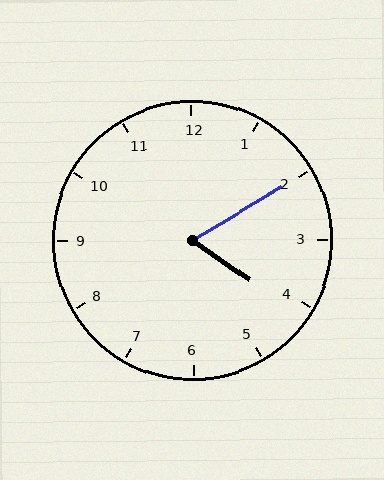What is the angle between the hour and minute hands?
Approximately 65 degrees.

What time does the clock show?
4:10.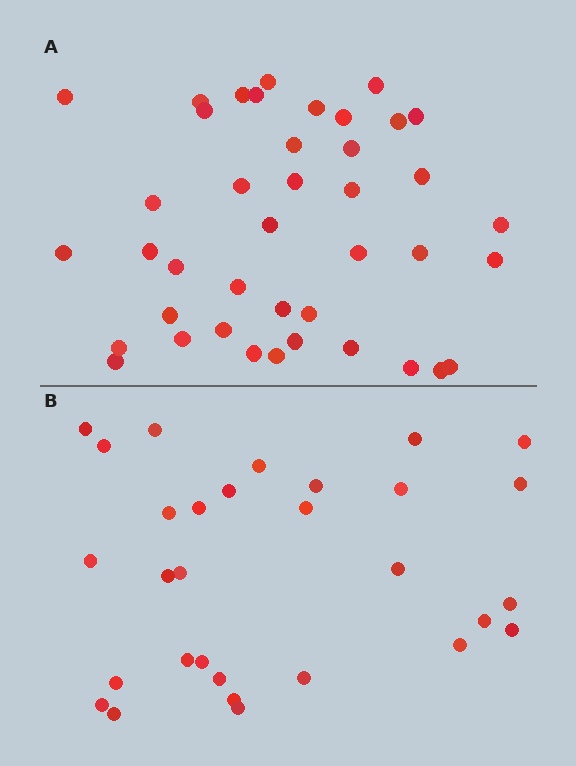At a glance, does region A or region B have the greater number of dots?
Region A (the top region) has more dots.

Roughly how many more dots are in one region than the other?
Region A has roughly 12 or so more dots than region B.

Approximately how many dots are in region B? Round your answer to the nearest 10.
About 30 dots.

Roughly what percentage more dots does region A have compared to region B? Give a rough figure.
About 35% more.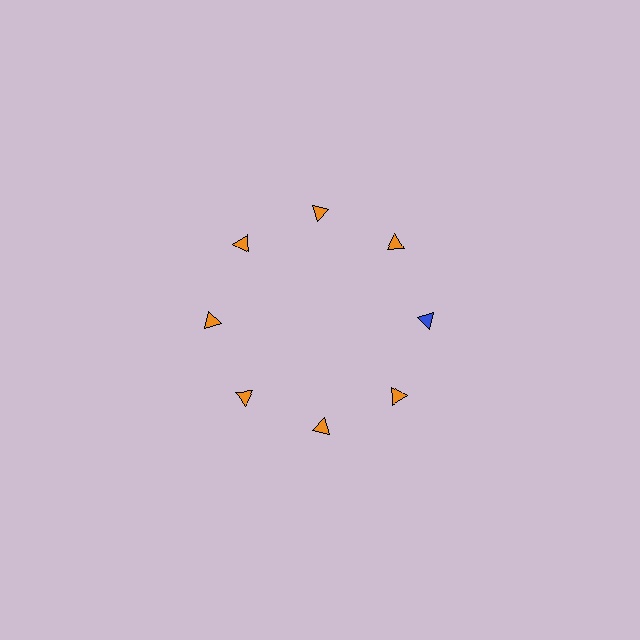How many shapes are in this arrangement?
There are 8 shapes arranged in a ring pattern.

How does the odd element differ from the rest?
It has a different color: blue instead of orange.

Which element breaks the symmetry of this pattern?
The blue triangle at roughly the 3 o'clock position breaks the symmetry. All other shapes are orange triangles.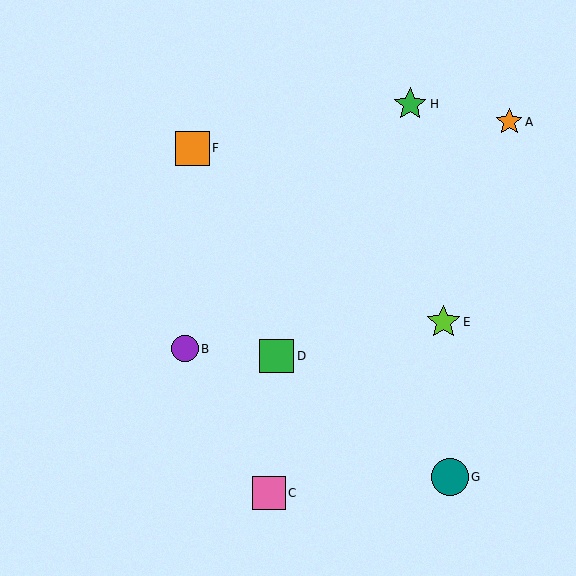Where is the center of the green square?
The center of the green square is at (277, 356).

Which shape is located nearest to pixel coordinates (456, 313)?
The lime star (labeled E) at (443, 322) is nearest to that location.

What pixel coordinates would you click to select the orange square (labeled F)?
Click at (192, 148) to select the orange square F.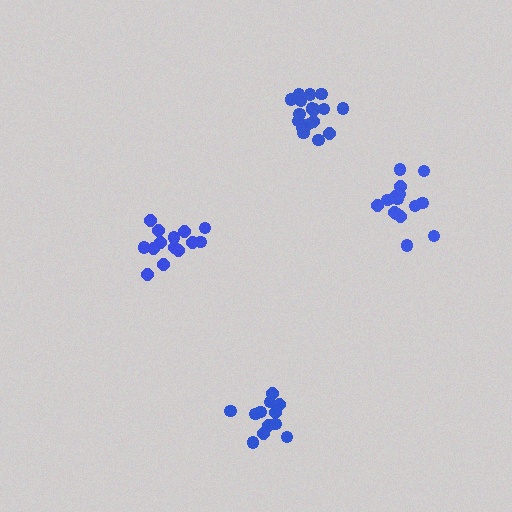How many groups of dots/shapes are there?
There are 4 groups.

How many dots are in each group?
Group 1: 19 dots, Group 2: 14 dots, Group 3: 13 dots, Group 4: 15 dots (61 total).